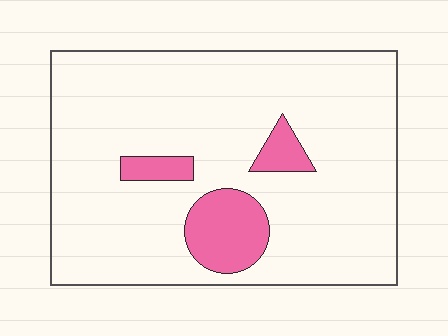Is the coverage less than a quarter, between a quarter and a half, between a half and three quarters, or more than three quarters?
Less than a quarter.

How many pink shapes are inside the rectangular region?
3.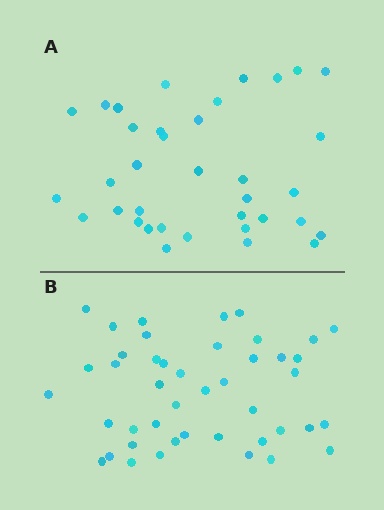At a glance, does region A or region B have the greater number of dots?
Region B (the bottom region) has more dots.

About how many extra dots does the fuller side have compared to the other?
Region B has roughly 8 or so more dots than region A.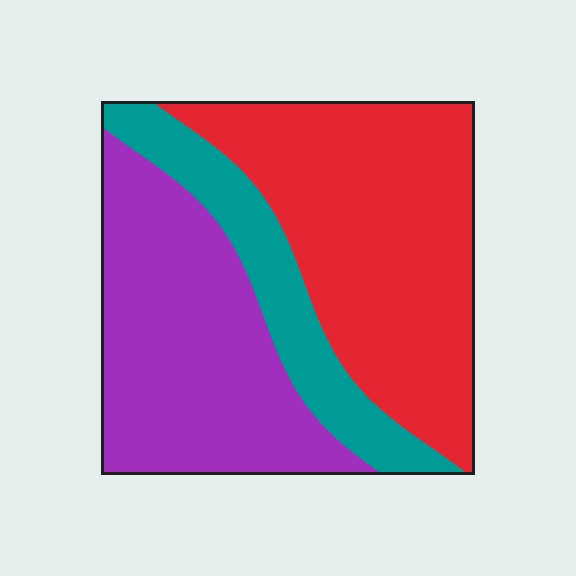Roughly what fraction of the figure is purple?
Purple takes up about three eighths (3/8) of the figure.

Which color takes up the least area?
Teal, at roughly 20%.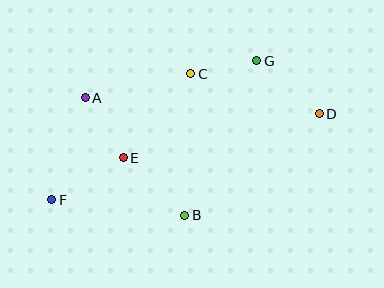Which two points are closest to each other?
Points C and G are closest to each other.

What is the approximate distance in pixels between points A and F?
The distance between A and F is approximately 108 pixels.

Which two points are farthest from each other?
Points D and F are farthest from each other.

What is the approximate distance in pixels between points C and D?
The distance between C and D is approximately 134 pixels.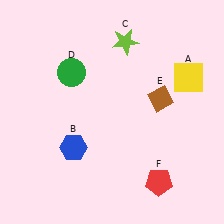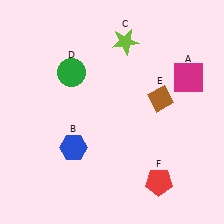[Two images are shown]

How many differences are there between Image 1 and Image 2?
There is 1 difference between the two images.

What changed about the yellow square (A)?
In Image 1, A is yellow. In Image 2, it changed to magenta.